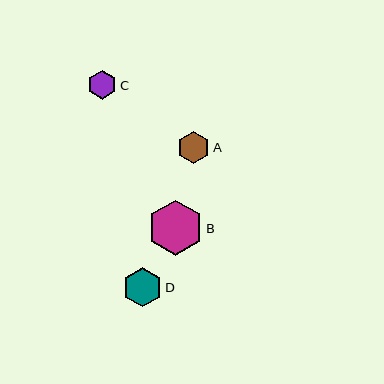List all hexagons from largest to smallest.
From largest to smallest: B, D, A, C.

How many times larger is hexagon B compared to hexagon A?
Hexagon B is approximately 1.7 times the size of hexagon A.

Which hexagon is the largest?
Hexagon B is the largest with a size of approximately 55 pixels.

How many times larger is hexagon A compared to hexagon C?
Hexagon A is approximately 1.1 times the size of hexagon C.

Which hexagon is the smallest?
Hexagon C is the smallest with a size of approximately 29 pixels.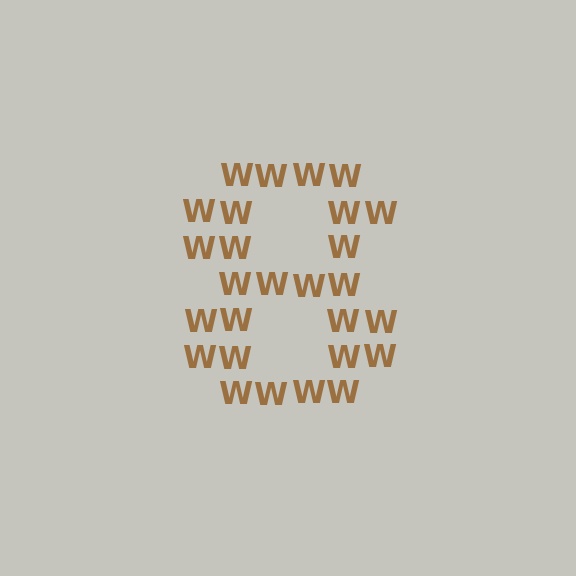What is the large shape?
The large shape is the digit 8.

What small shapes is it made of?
It is made of small letter W's.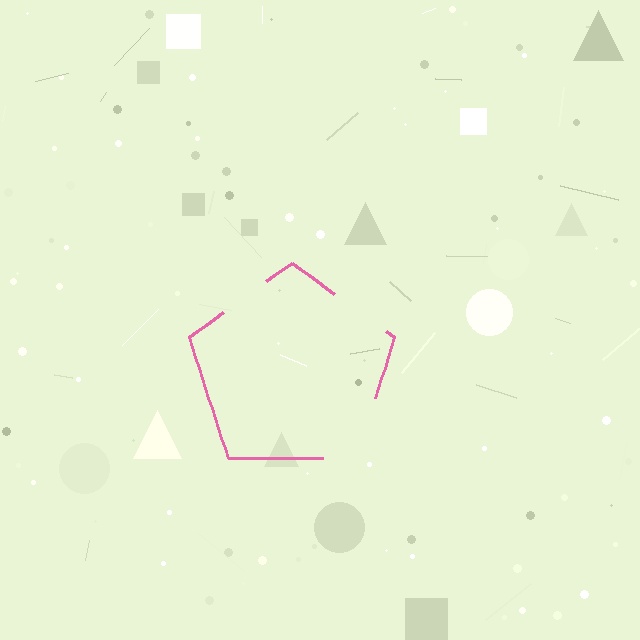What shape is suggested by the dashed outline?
The dashed outline suggests a pentagon.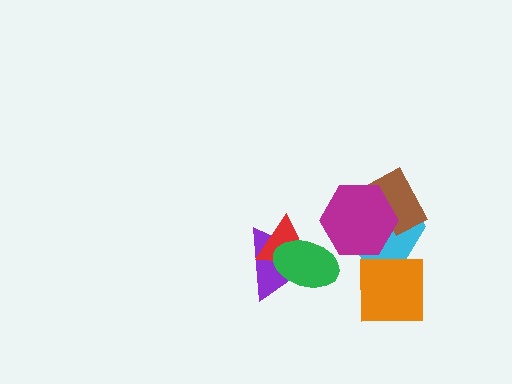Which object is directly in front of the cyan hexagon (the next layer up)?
The brown rectangle is directly in front of the cyan hexagon.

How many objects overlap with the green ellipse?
2 objects overlap with the green ellipse.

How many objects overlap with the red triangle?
2 objects overlap with the red triangle.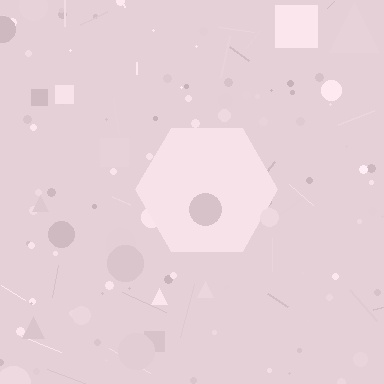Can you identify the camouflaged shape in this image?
The camouflaged shape is a hexagon.